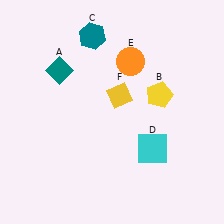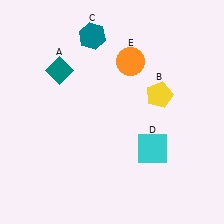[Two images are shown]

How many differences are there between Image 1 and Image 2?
There is 1 difference between the two images.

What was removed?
The yellow diamond (F) was removed in Image 2.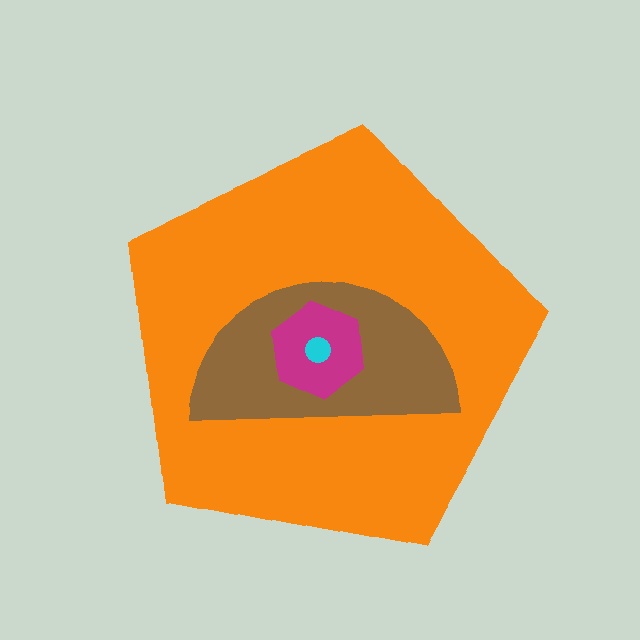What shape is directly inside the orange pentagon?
The brown semicircle.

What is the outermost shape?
The orange pentagon.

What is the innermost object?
The cyan circle.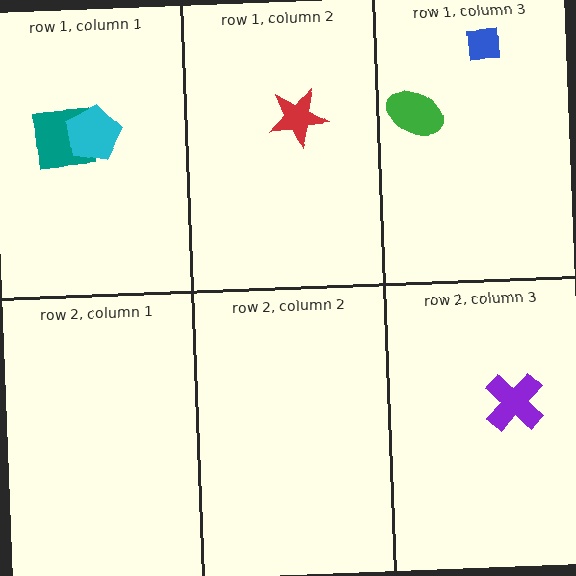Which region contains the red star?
The row 1, column 2 region.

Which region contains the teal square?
The row 1, column 1 region.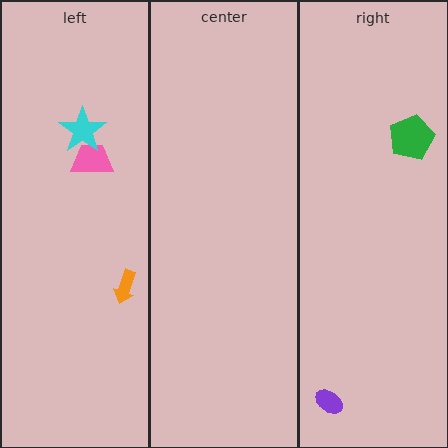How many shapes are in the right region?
2.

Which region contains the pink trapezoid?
The left region.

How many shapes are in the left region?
3.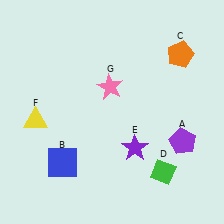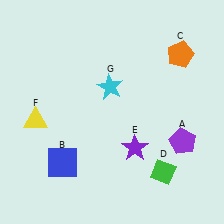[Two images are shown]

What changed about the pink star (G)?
In Image 1, G is pink. In Image 2, it changed to cyan.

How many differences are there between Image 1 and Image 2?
There is 1 difference between the two images.